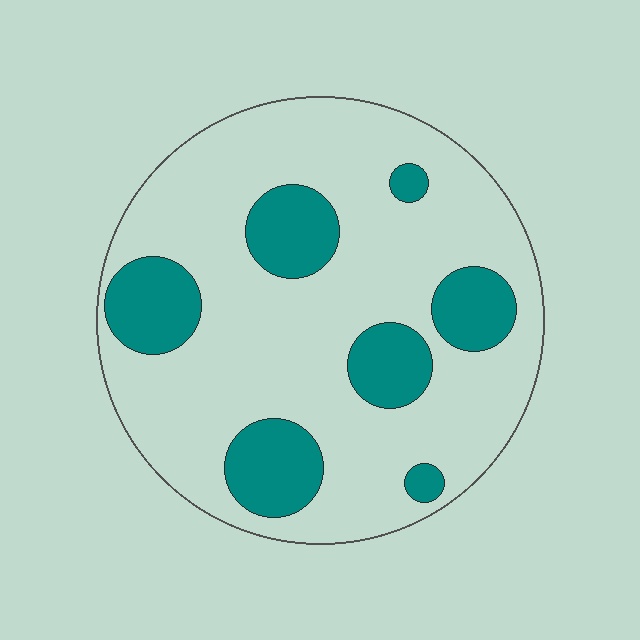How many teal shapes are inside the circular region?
7.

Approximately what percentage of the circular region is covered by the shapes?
Approximately 25%.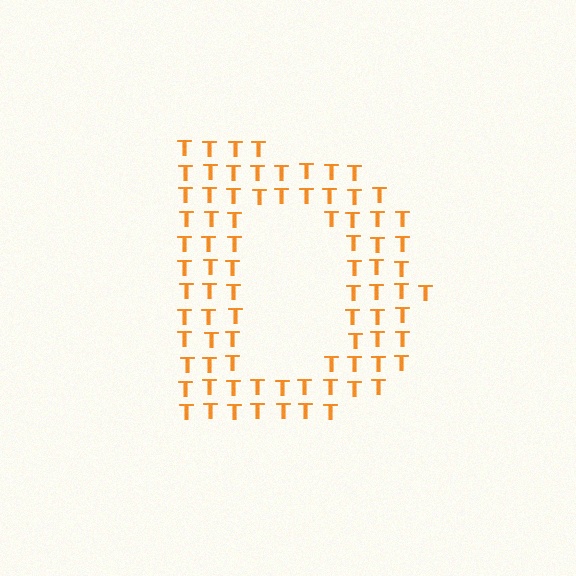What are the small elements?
The small elements are letter T's.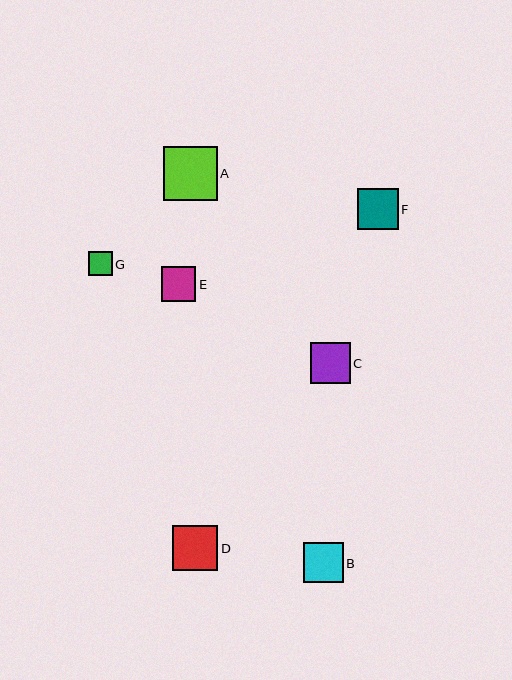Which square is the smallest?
Square G is the smallest with a size of approximately 24 pixels.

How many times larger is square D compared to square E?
Square D is approximately 1.3 times the size of square E.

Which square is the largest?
Square A is the largest with a size of approximately 54 pixels.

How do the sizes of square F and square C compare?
Square F and square C are approximately the same size.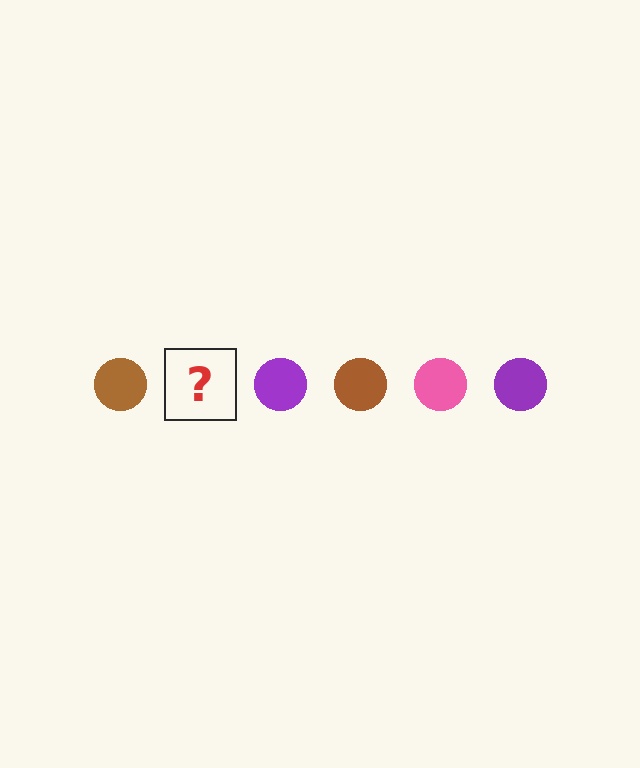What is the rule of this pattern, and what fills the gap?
The rule is that the pattern cycles through brown, pink, purple circles. The gap should be filled with a pink circle.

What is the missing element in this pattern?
The missing element is a pink circle.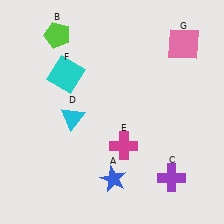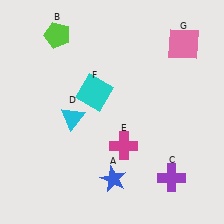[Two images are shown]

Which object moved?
The cyan square (F) moved right.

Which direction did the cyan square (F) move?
The cyan square (F) moved right.